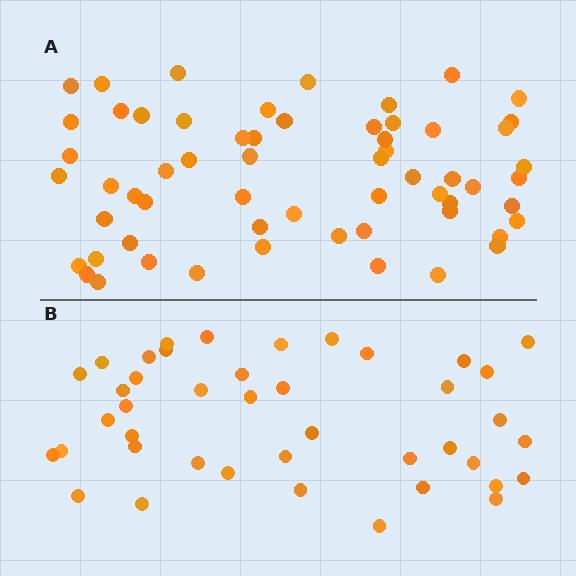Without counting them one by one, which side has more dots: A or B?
Region A (the top region) has more dots.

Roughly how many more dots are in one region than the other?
Region A has approximately 20 more dots than region B.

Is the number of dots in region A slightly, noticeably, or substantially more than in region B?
Region A has noticeably more, but not dramatically so. The ratio is roughly 1.4 to 1.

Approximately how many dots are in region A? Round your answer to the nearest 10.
About 60 dots.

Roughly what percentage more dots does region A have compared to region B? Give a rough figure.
About 45% more.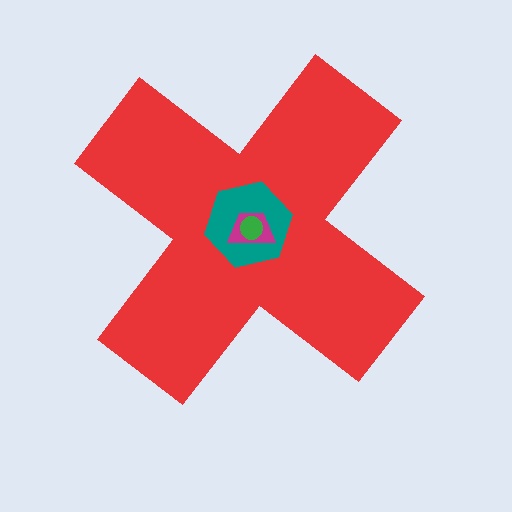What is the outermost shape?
The red cross.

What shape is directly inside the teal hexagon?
The magenta trapezoid.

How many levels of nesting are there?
4.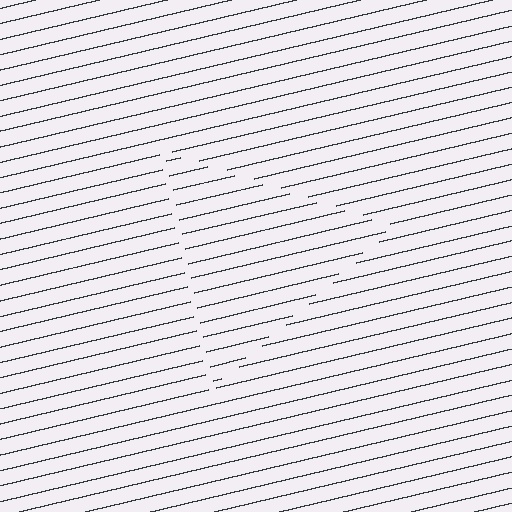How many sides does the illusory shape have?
3 sides — the line-ends trace a triangle.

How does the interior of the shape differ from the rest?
The interior of the shape contains the same grating, shifted by half a period — the contour is defined by the phase discontinuity where line-ends from the inner and outer gratings abut.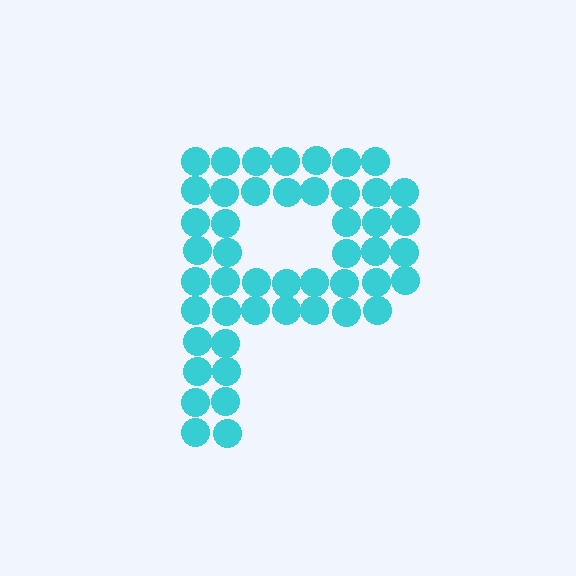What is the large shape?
The large shape is the letter P.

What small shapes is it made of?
It is made of small circles.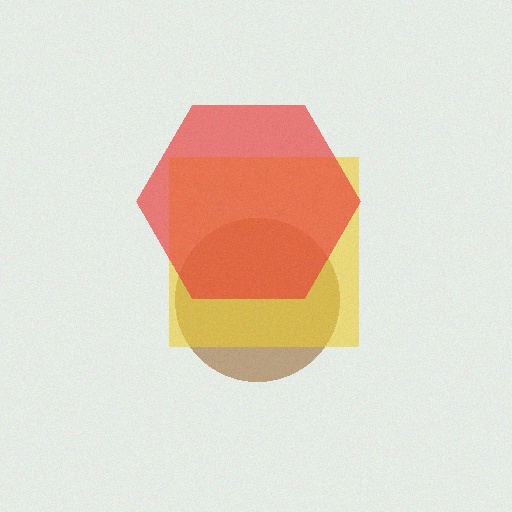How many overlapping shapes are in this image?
There are 3 overlapping shapes in the image.